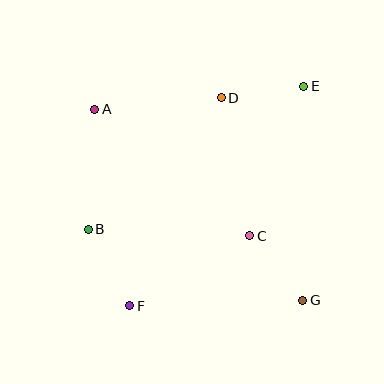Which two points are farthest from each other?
Points A and G are farthest from each other.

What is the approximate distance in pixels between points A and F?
The distance between A and F is approximately 200 pixels.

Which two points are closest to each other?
Points C and G are closest to each other.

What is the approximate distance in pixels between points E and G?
The distance between E and G is approximately 214 pixels.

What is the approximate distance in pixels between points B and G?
The distance between B and G is approximately 226 pixels.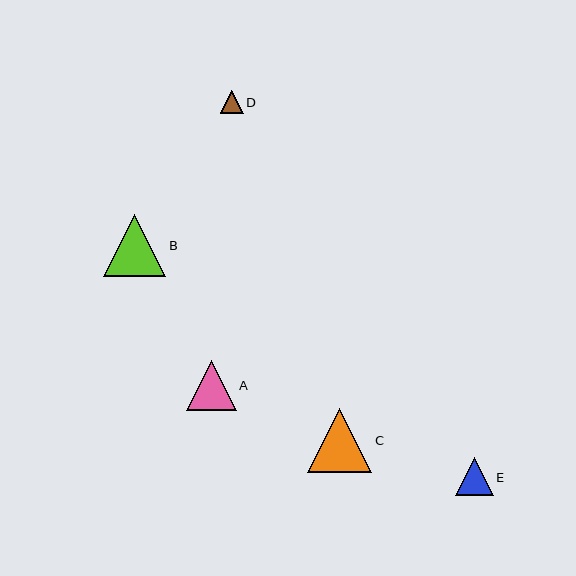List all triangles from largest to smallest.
From largest to smallest: C, B, A, E, D.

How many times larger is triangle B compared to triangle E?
Triangle B is approximately 1.7 times the size of triangle E.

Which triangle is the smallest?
Triangle D is the smallest with a size of approximately 23 pixels.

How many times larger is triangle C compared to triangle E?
Triangle C is approximately 1.7 times the size of triangle E.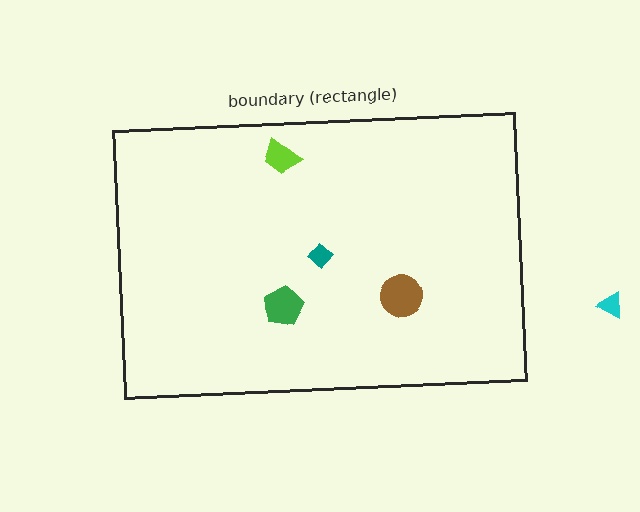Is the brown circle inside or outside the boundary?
Inside.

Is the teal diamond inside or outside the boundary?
Inside.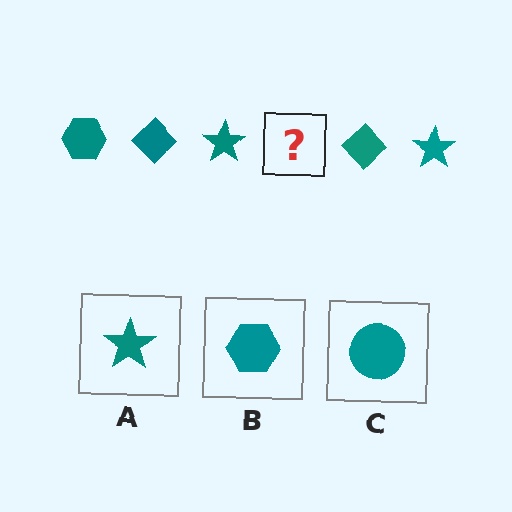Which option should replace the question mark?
Option B.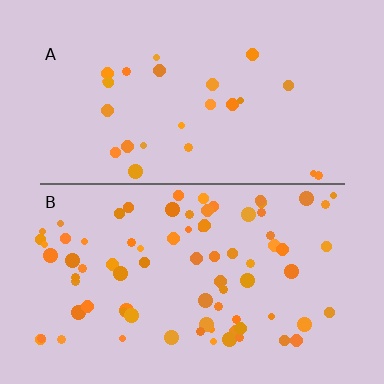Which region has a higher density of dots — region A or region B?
B (the bottom).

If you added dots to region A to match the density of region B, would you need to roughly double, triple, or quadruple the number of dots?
Approximately triple.